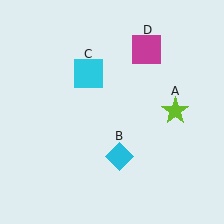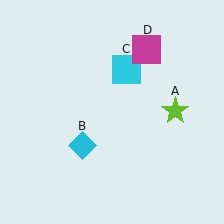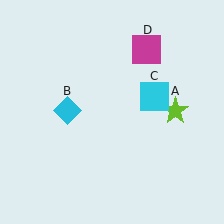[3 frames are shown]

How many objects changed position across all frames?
2 objects changed position: cyan diamond (object B), cyan square (object C).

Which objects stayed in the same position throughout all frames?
Lime star (object A) and magenta square (object D) remained stationary.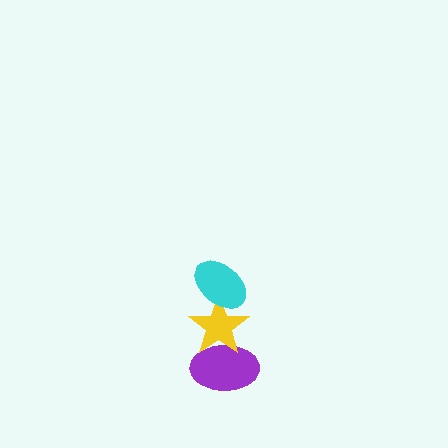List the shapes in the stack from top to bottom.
From top to bottom: the cyan ellipse, the yellow star, the purple ellipse.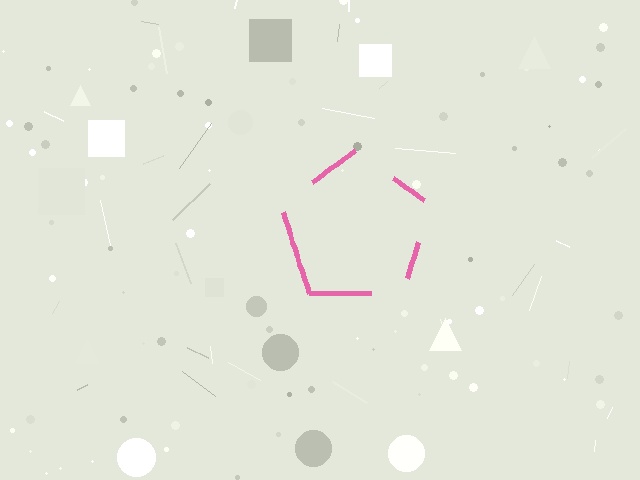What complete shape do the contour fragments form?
The contour fragments form a pentagon.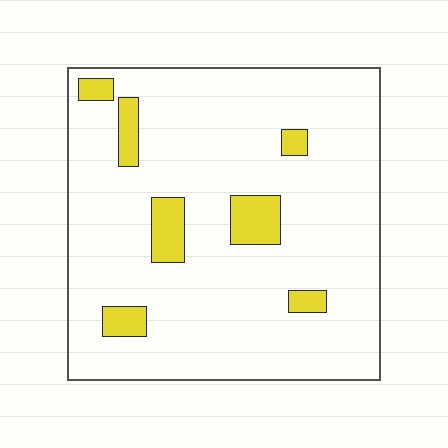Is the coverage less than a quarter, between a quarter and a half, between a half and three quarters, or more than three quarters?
Less than a quarter.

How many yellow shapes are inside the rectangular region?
7.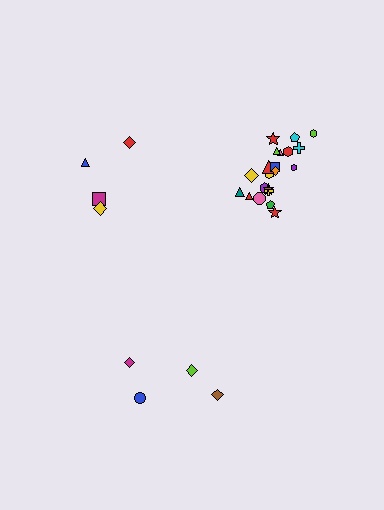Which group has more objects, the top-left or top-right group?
The top-right group.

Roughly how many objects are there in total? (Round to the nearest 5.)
Roughly 30 objects in total.